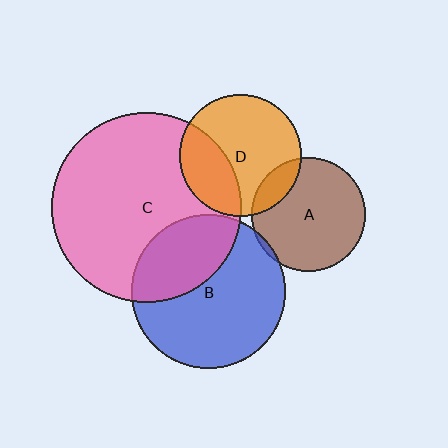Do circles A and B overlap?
Yes.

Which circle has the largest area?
Circle C (pink).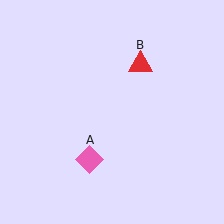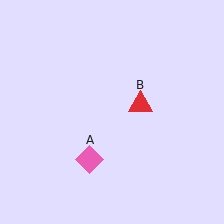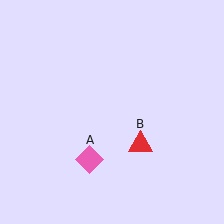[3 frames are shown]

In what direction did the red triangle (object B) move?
The red triangle (object B) moved down.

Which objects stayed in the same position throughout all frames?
Pink diamond (object A) remained stationary.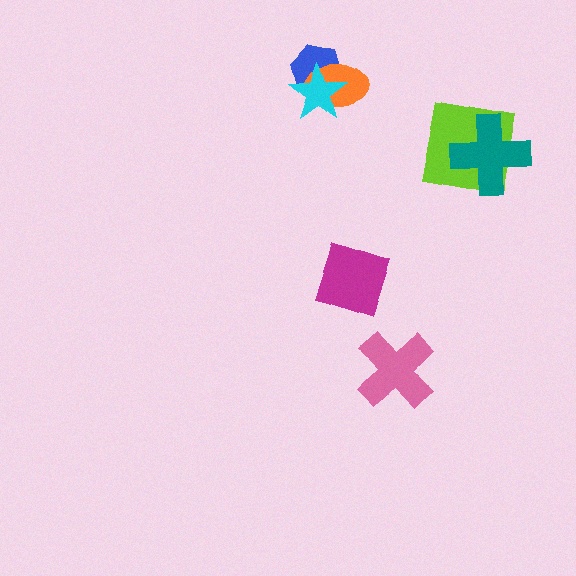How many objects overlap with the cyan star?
2 objects overlap with the cyan star.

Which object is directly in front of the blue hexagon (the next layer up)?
The orange ellipse is directly in front of the blue hexagon.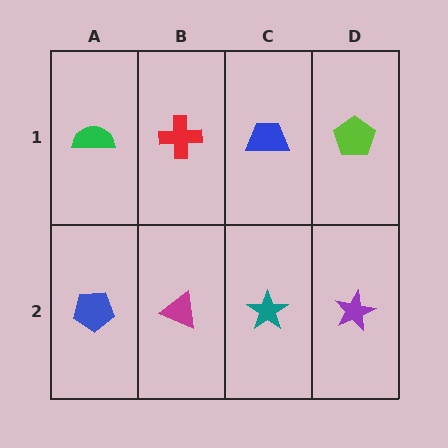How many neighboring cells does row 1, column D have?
2.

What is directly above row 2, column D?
A lime pentagon.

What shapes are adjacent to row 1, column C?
A teal star (row 2, column C), a red cross (row 1, column B), a lime pentagon (row 1, column D).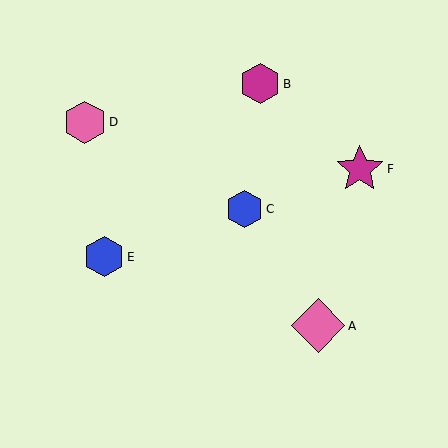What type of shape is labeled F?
Shape F is a magenta star.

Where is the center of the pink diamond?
The center of the pink diamond is at (318, 326).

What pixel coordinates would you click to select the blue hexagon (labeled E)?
Click at (104, 257) to select the blue hexagon E.